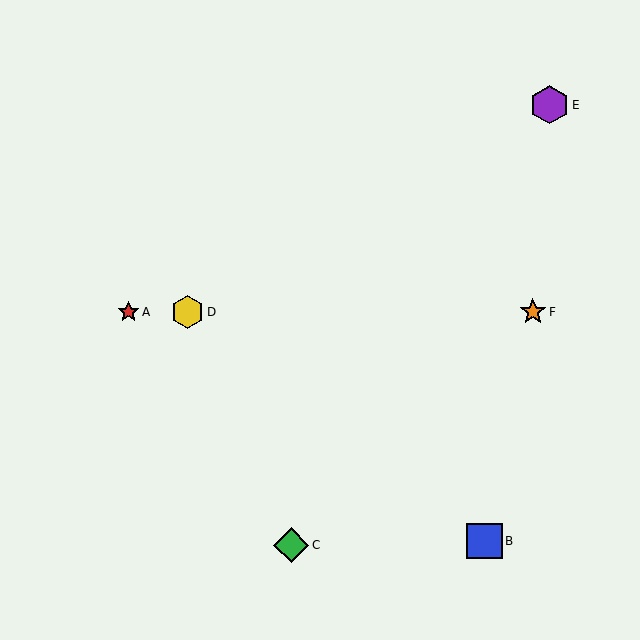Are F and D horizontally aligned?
Yes, both are at y≈312.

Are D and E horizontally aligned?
No, D is at y≈312 and E is at y≈105.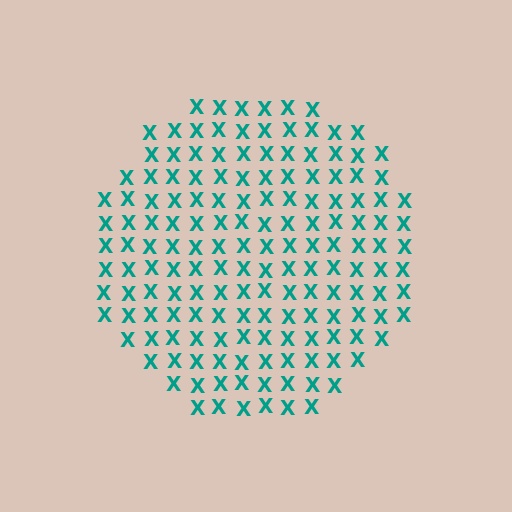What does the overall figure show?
The overall figure shows a circle.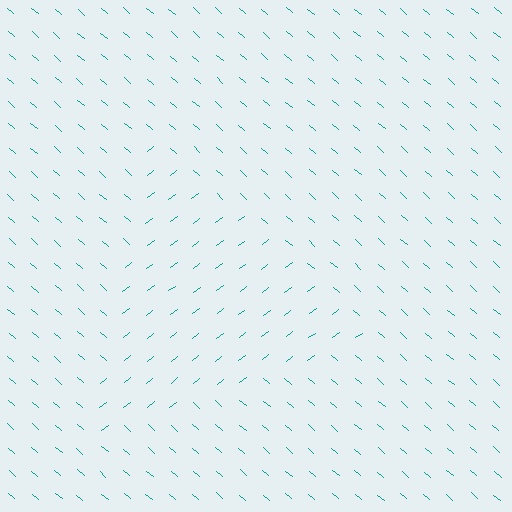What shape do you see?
I see a triangle.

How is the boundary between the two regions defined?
The boundary is defined purely by a change in line orientation (approximately 77 degrees difference). All lines are the same color and thickness.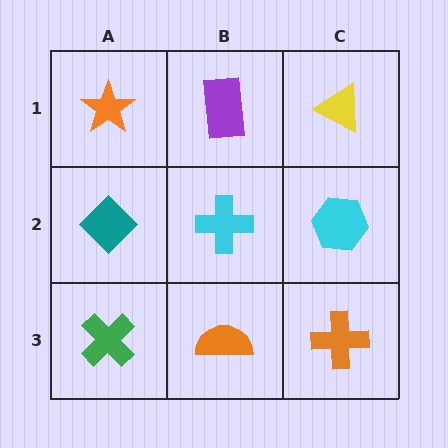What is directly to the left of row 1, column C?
A purple rectangle.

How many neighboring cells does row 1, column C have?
2.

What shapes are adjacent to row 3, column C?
A cyan hexagon (row 2, column C), an orange semicircle (row 3, column B).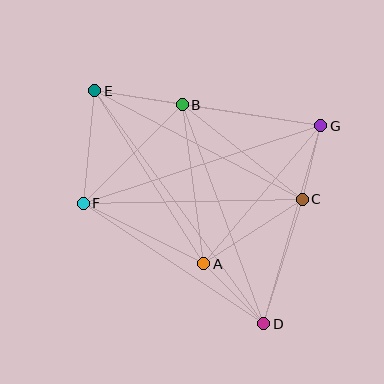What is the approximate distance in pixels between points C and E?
The distance between C and E is approximately 234 pixels.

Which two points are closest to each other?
Points C and G are closest to each other.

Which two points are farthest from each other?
Points D and E are farthest from each other.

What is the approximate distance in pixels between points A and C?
The distance between A and C is approximately 118 pixels.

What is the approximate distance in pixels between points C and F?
The distance between C and F is approximately 219 pixels.